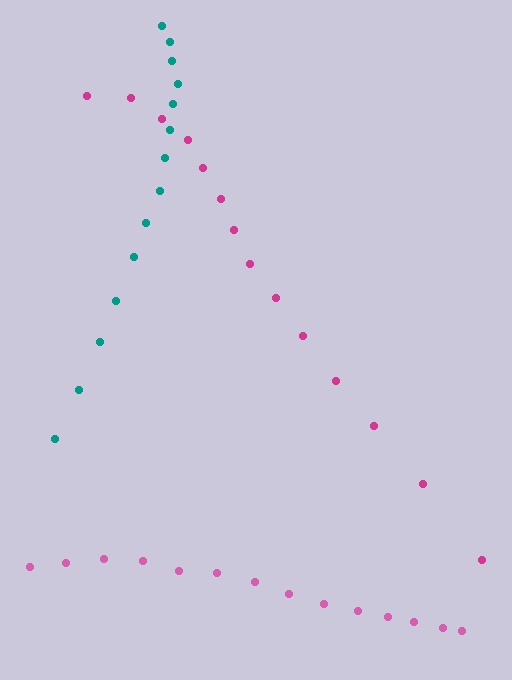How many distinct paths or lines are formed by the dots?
There are 3 distinct paths.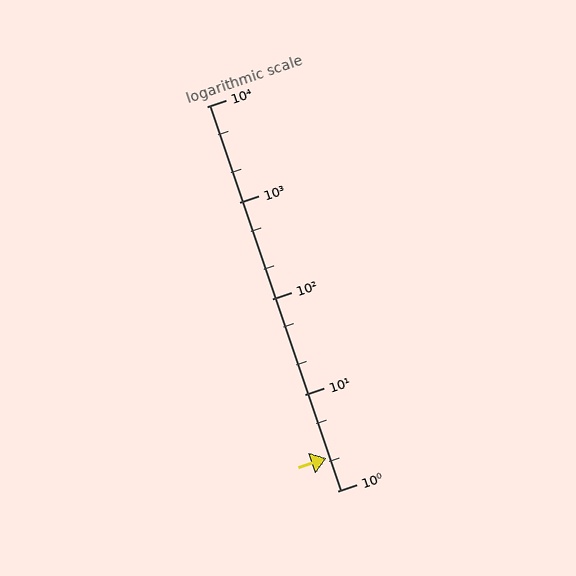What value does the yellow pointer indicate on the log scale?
The pointer indicates approximately 2.2.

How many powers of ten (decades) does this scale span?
The scale spans 4 decades, from 1 to 10000.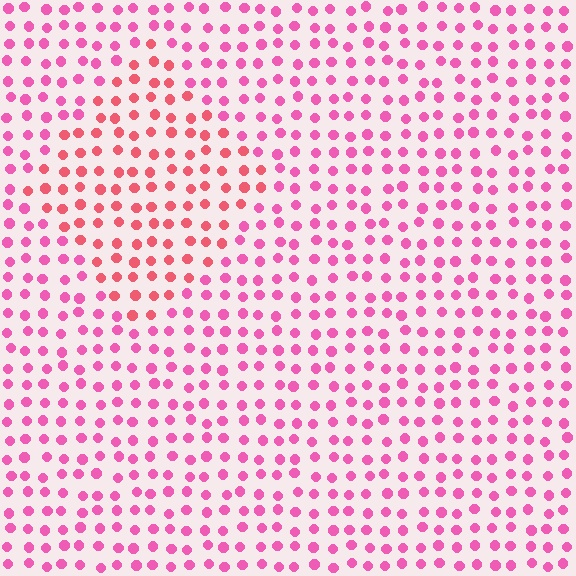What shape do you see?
I see a diamond.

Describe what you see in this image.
The image is filled with small pink elements in a uniform arrangement. A diamond-shaped region is visible where the elements are tinted to a slightly different hue, forming a subtle color boundary.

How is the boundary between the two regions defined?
The boundary is defined purely by a slight shift in hue (about 28 degrees). Spacing, size, and orientation are identical on both sides.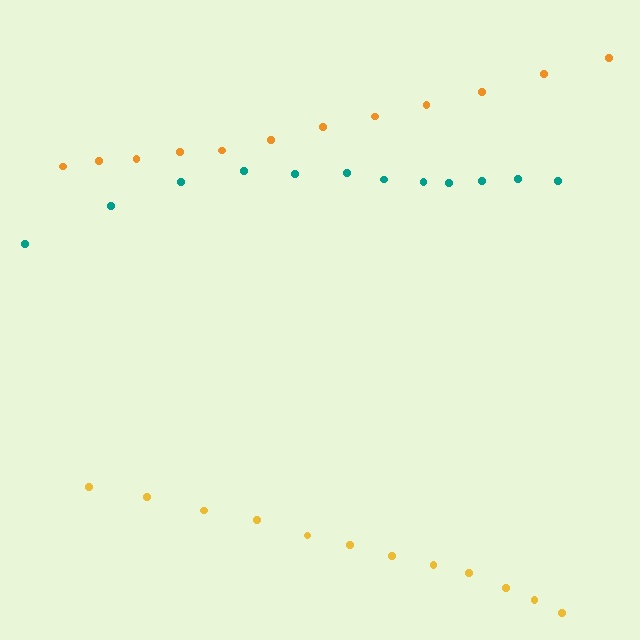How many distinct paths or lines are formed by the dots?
There are 3 distinct paths.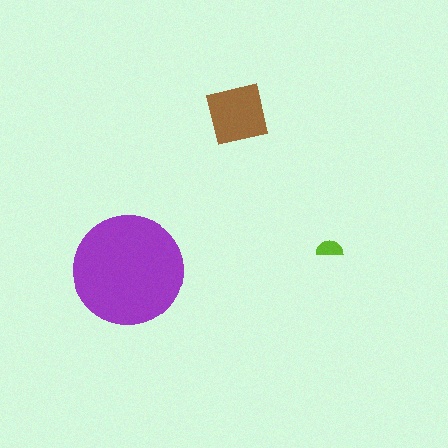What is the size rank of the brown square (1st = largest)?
2nd.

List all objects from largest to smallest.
The purple circle, the brown square, the lime semicircle.